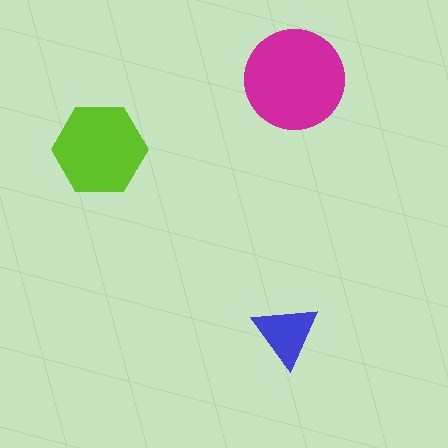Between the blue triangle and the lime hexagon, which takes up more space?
The lime hexagon.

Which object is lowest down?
The blue triangle is bottommost.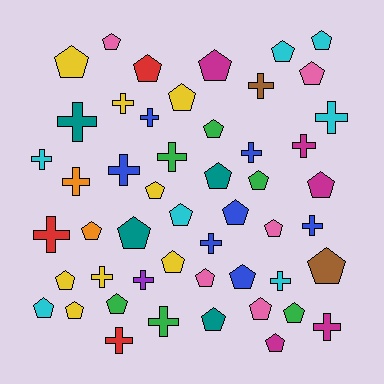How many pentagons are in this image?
There are 30 pentagons.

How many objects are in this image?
There are 50 objects.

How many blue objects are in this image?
There are 7 blue objects.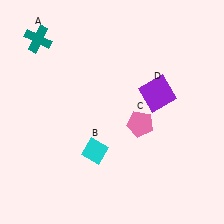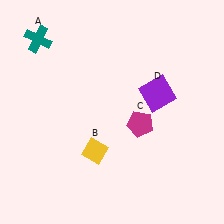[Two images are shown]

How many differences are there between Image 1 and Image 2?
There are 2 differences between the two images.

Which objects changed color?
B changed from cyan to yellow. C changed from pink to magenta.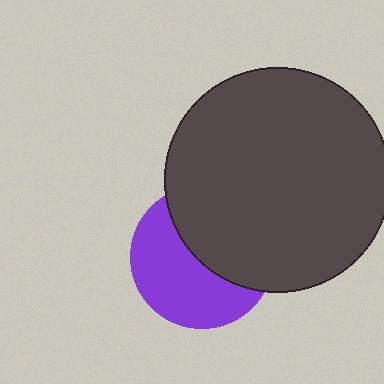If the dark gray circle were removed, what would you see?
You would see the complete purple circle.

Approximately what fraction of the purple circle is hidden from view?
Roughly 48% of the purple circle is hidden behind the dark gray circle.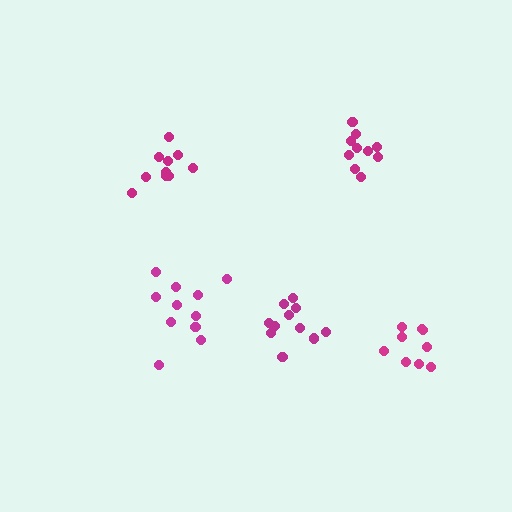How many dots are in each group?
Group 1: 10 dots, Group 2: 9 dots, Group 3: 11 dots, Group 4: 10 dots, Group 5: 11 dots (51 total).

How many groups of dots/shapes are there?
There are 5 groups.